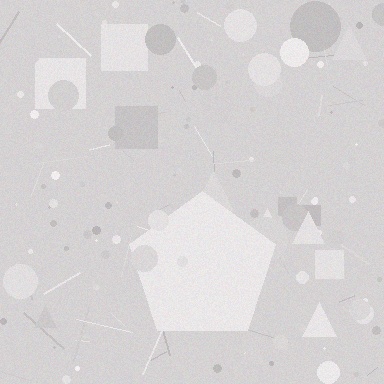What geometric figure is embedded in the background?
A pentagon is embedded in the background.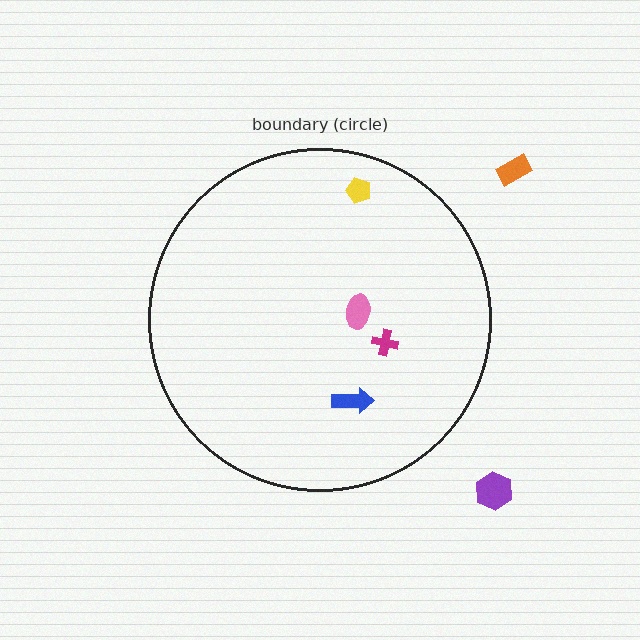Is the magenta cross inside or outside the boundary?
Inside.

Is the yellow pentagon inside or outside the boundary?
Inside.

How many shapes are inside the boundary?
4 inside, 2 outside.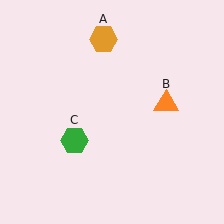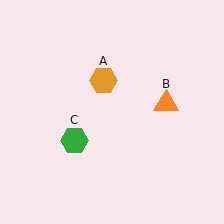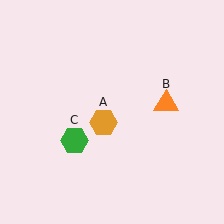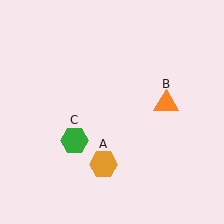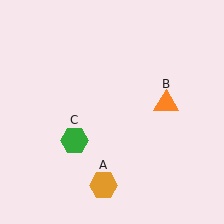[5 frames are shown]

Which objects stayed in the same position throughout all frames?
Orange triangle (object B) and green hexagon (object C) remained stationary.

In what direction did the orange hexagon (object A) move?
The orange hexagon (object A) moved down.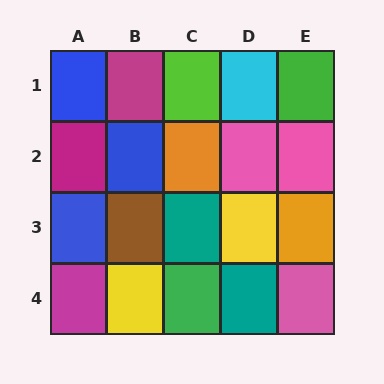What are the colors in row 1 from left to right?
Blue, magenta, lime, cyan, green.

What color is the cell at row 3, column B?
Brown.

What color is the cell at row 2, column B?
Blue.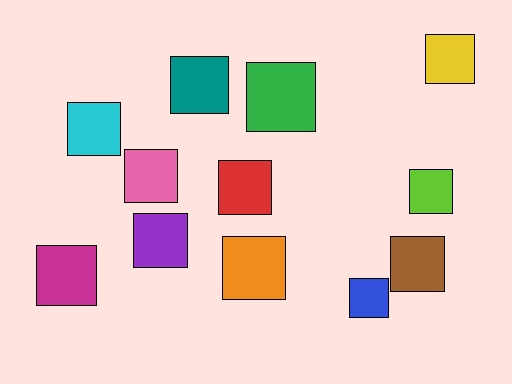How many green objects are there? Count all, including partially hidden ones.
There is 1 green object.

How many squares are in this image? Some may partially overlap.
There are 12 squares.